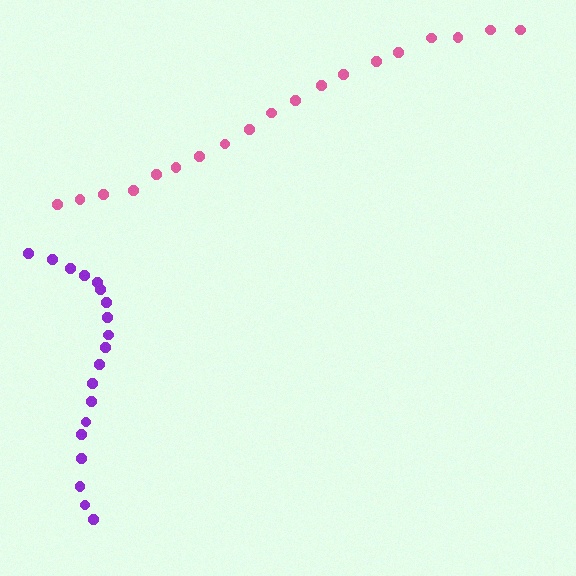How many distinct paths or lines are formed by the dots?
There are 2 distinct paths.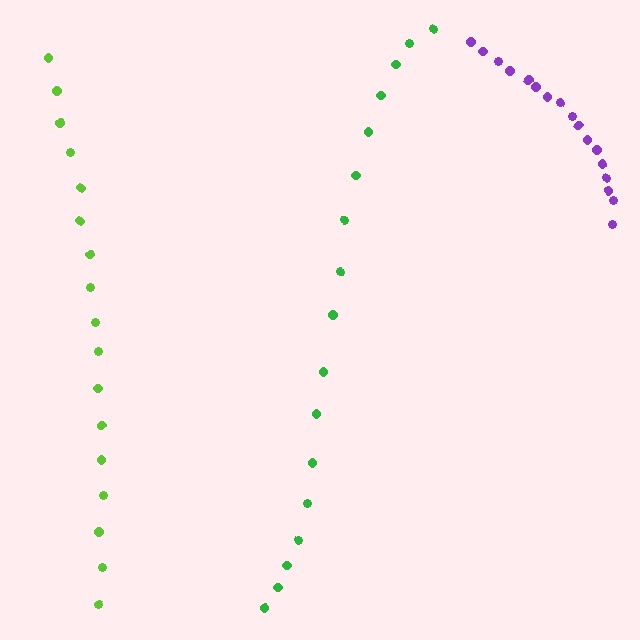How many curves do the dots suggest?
There are 3 distinct paths.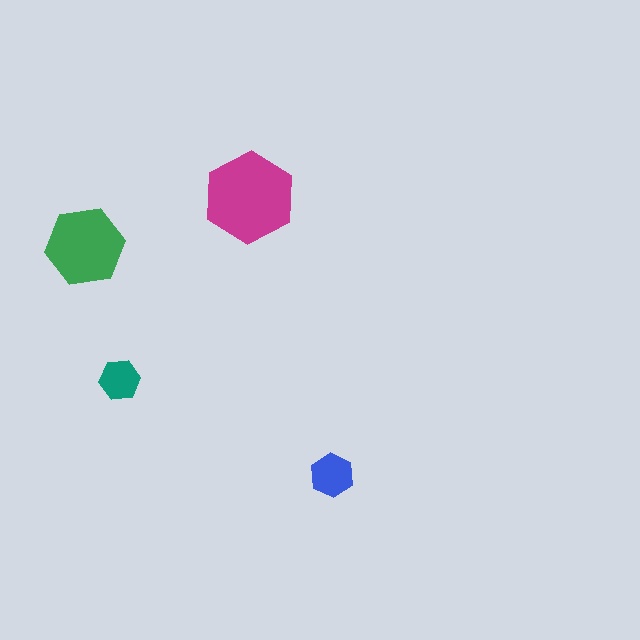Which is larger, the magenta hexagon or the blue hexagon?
The magenta one.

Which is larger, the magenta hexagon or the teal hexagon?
The magenta one.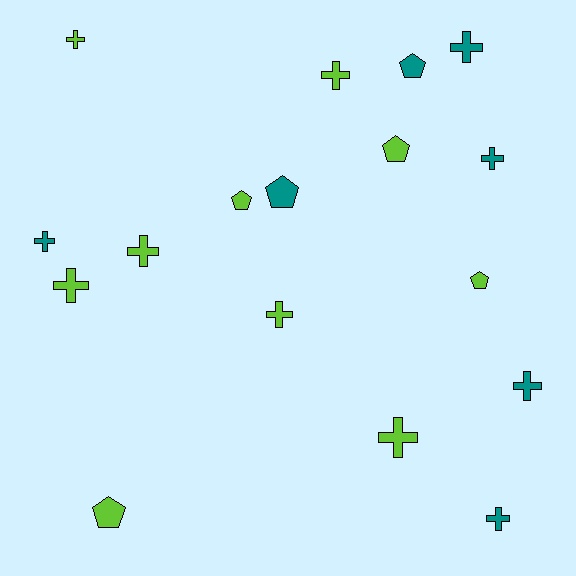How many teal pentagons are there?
There are 2 teal pentagons.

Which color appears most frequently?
Lime, with 10 objects.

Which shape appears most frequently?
Cross, with 11 objects.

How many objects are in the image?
There are 17 objects.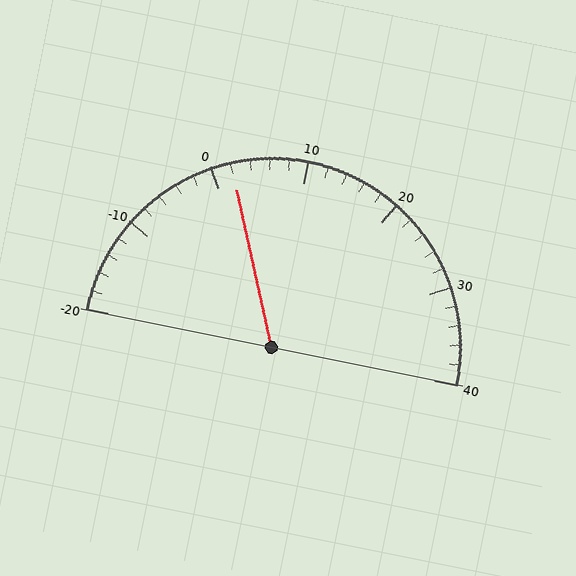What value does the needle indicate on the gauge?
The needle indicates approximately 2.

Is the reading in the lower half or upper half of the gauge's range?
The reading is in the lower half of the range (-20 to 40).